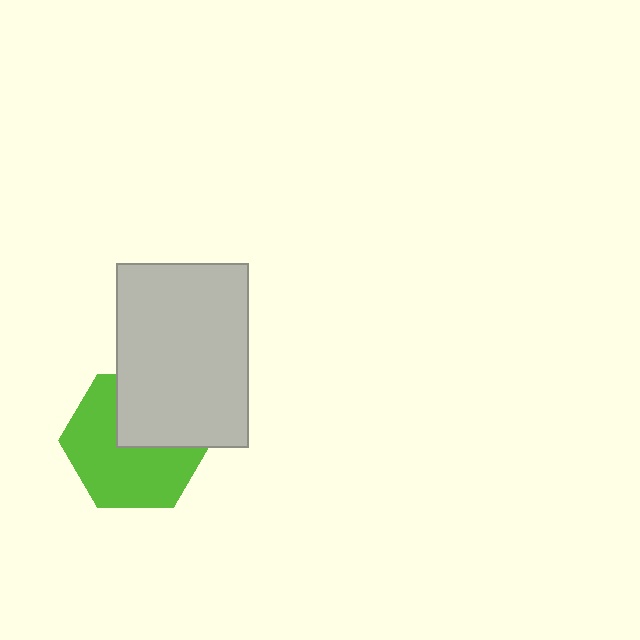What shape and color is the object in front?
The object in front is a light gray rectangle.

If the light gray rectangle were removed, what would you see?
You would see the complete lime hexagon.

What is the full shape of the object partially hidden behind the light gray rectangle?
The partially hidden object is a lime hexagon.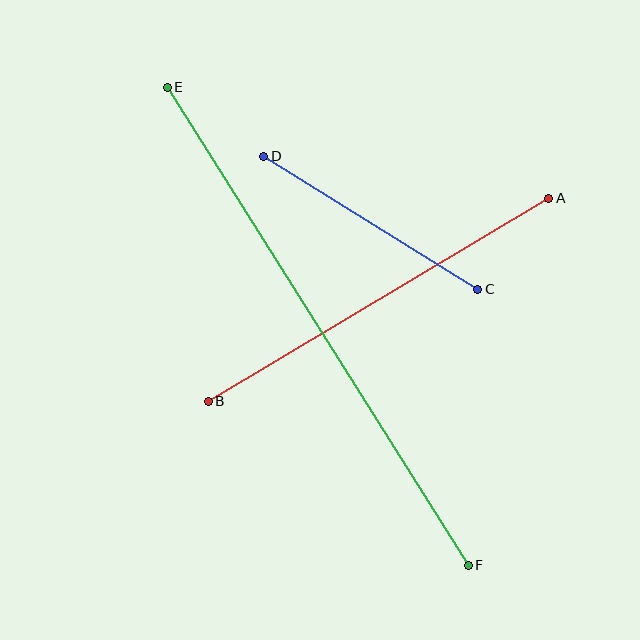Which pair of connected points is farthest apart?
Points E and F are farthest apart.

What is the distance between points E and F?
The distance is approximately 565 pixels.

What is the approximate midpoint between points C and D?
The midpoint is at approximately (371, 223) pixels.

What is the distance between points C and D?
The distance is approximately 252 pixels.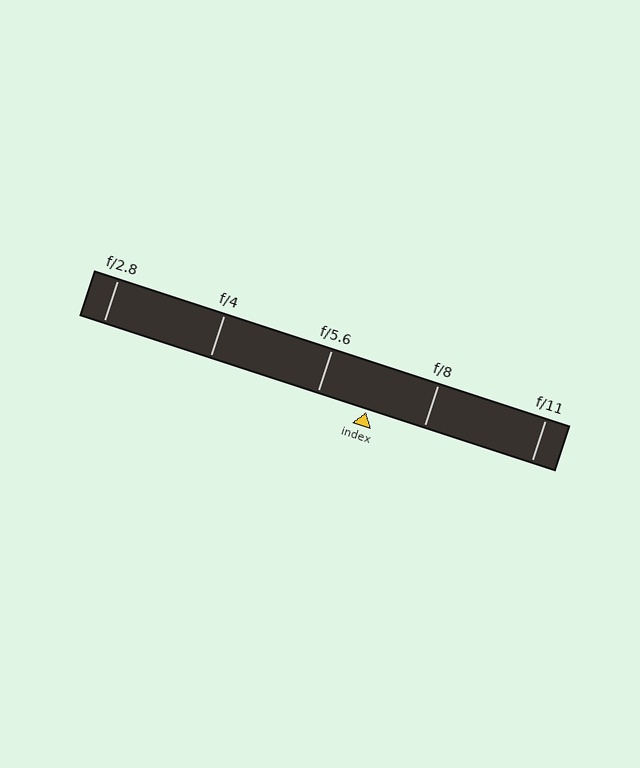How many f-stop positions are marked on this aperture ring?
There are 5 f-stop positions marked.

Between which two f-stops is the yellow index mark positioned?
The index mark is between f/5.6 and f/8.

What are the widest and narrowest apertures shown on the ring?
The widest aperture shown is f/2.8 and the narrowest is f/11.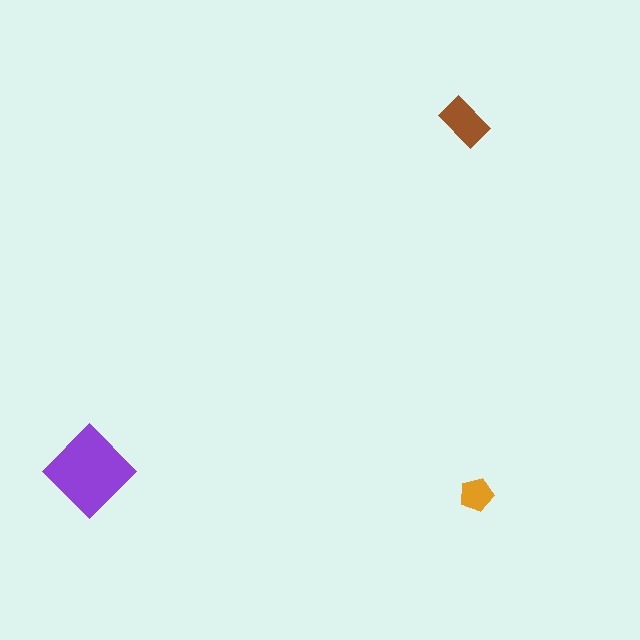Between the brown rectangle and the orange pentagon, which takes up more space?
The brown rectangle.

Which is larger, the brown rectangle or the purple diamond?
The purple diamond.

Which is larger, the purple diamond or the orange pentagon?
The purple diamond.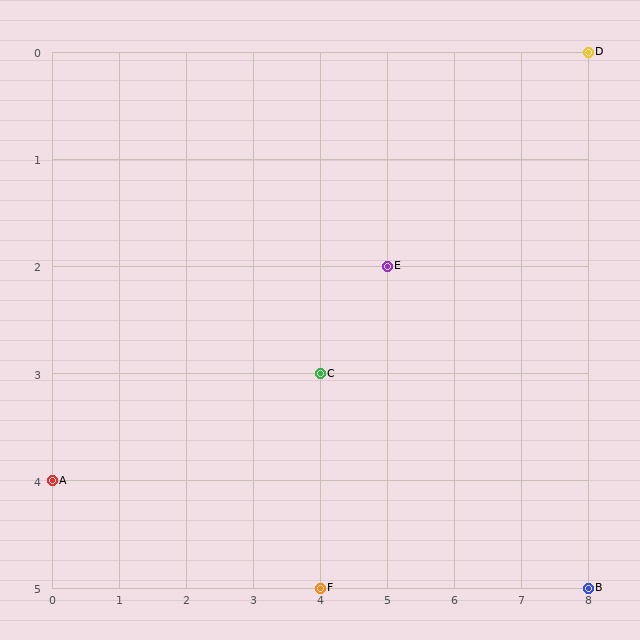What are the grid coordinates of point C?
Point C is at grid coordinates (4, 3).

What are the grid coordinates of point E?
Point E is at grid coordinates (5, 2).